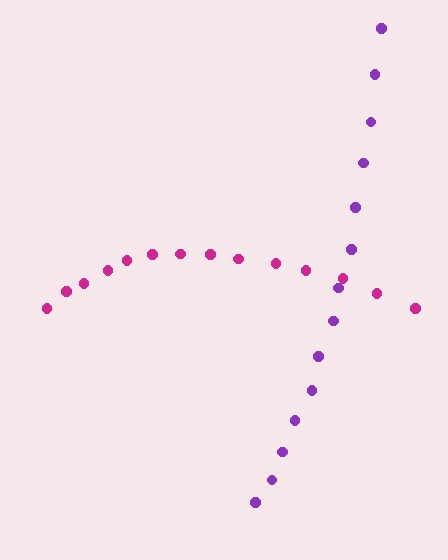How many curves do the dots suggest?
There are 2 distinct paths.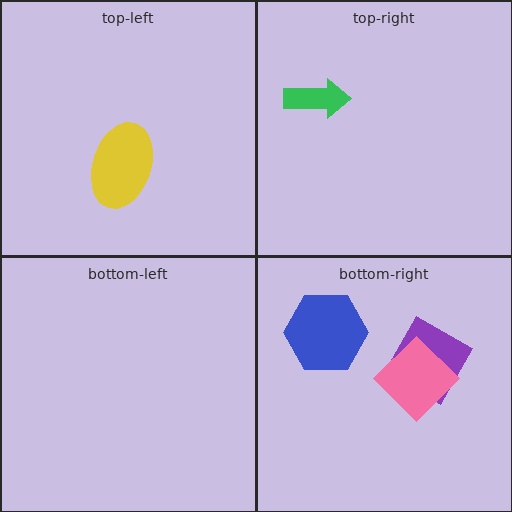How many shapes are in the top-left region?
1.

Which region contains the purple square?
The bottom-right region.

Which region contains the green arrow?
The top-right region.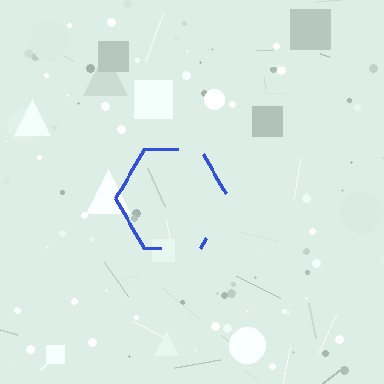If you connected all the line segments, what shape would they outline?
They would outline a hexagon.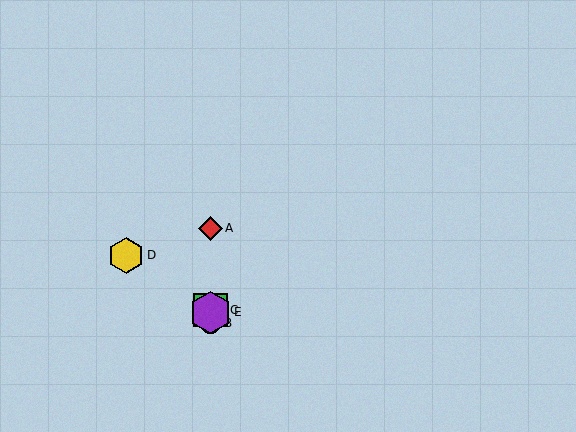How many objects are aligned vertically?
4 objects (A, B, C, E) are aligned vertically.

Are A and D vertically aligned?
No, A is at x≈210 and D is at x≈126.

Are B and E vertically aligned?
Yes, both are at x≈210.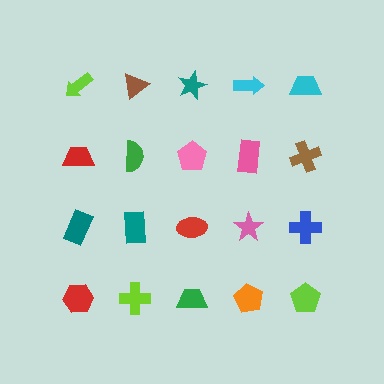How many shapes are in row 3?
5 shapes.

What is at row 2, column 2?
A green semicircle.